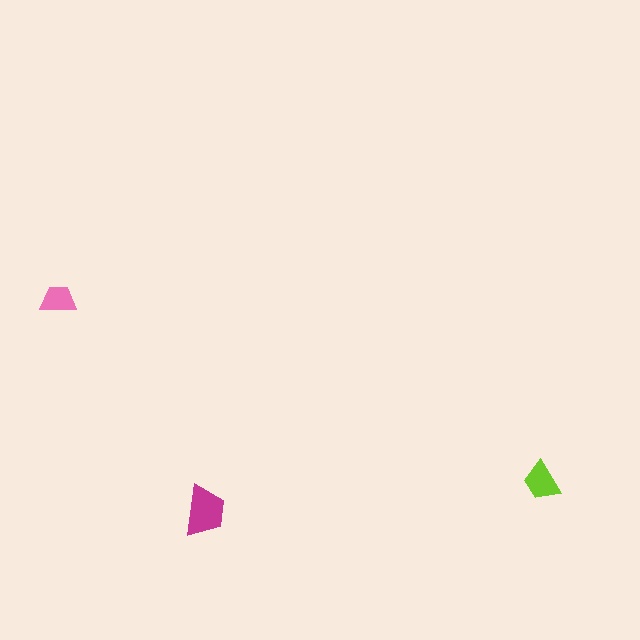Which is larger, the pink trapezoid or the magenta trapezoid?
The magenta one.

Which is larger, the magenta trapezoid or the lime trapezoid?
The magenta one.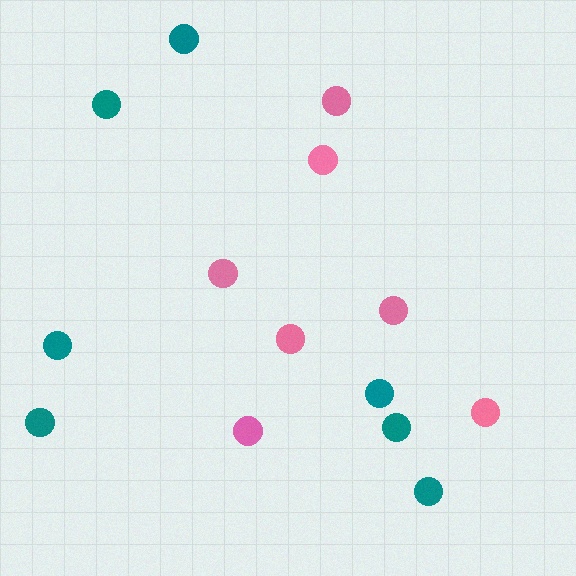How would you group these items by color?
There are 2 groups: one group of pink circles (7) and one group of teal circles (7).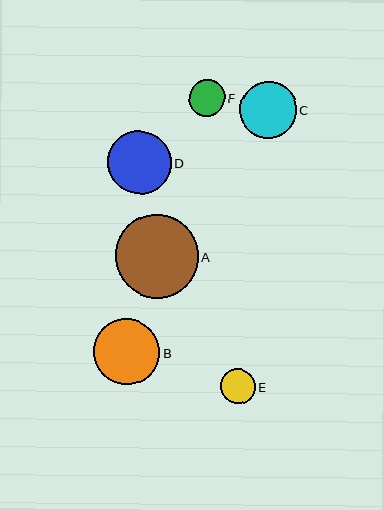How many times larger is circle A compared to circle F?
Circle A is approximately 2.3 times the size of circle F.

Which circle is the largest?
Circle A is the largest with a size of approximately 83 pixels.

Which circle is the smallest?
Circle E is the smallest with a size of approximately 35 pixels.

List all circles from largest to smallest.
From largest to smallest: A, B, D, C, F, E.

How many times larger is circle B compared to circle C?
Circle B is approximately 1.2 times the size of circle C.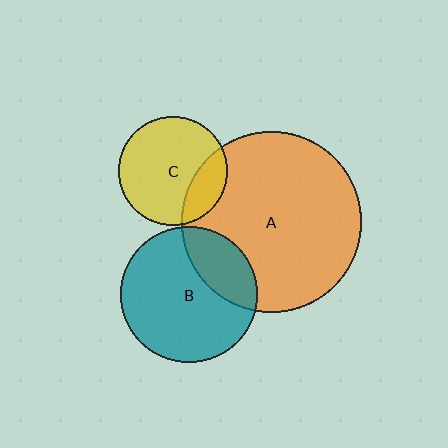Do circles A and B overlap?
Yes.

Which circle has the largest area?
Circle A (orange).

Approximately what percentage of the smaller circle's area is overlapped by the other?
Approximately 25%.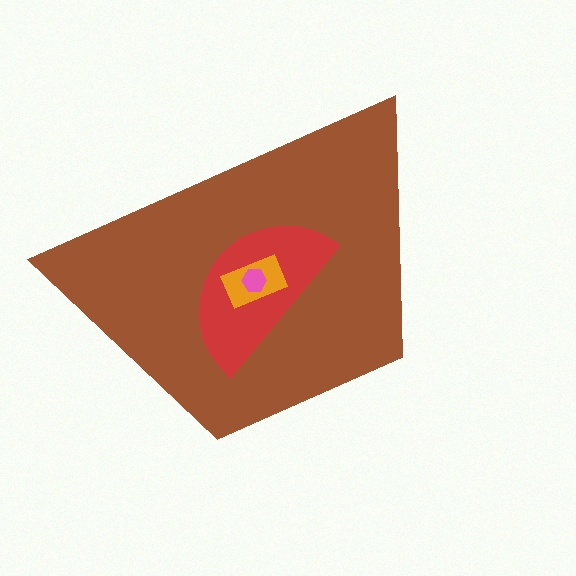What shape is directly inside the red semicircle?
The orange rectangle.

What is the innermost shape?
The pink hexagon.